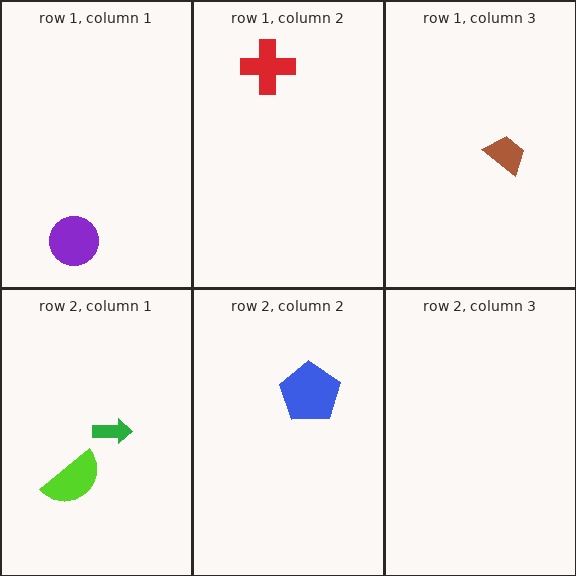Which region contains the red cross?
The row 1, column 2 region.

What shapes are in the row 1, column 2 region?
The red cross.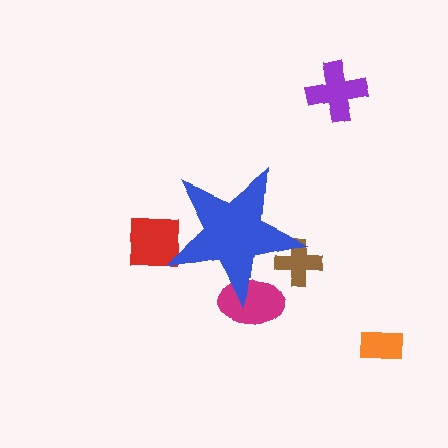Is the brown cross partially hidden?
Yes, the brown cross is partially hidden behind the blue star.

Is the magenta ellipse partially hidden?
Yes, the magenta ellipse is partially hidden behind the blue star.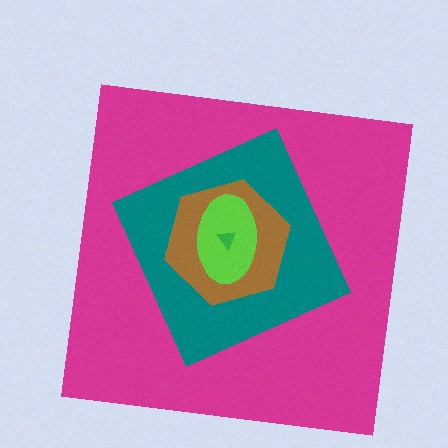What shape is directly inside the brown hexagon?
The lime ellipse.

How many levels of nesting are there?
5.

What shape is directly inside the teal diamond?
The brown hexagon.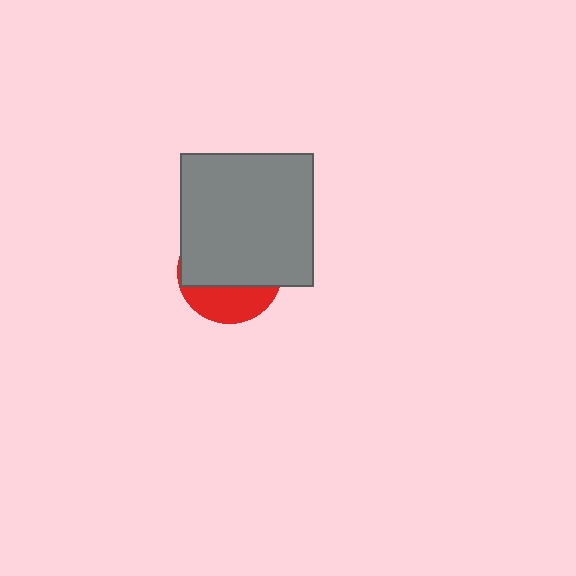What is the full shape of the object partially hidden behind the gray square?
The partially hidden object is a red circle.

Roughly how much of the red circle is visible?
A small part of it is visible (roughly 32%).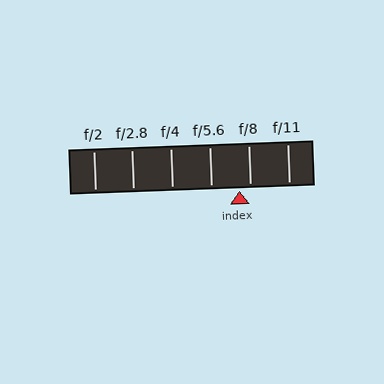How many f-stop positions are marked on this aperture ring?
There are 6 f-stop positions marked.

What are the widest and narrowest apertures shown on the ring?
The widest aperture shown is f/2 and the narrowest is f/11.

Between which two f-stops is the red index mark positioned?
The index mark is between f/5.6 and f/8.